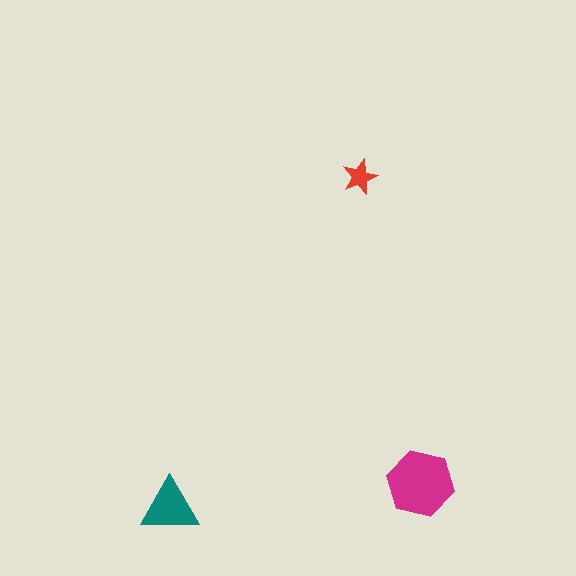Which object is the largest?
The magenta hexagon.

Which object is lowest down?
The teal triangle is bottommost.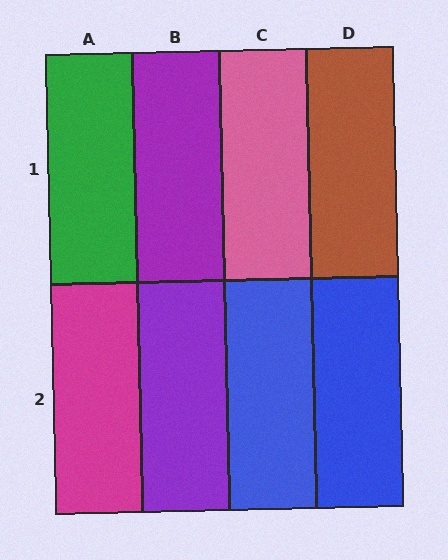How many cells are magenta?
1 cell is magenta.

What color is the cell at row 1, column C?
Pink.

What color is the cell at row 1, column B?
Purple.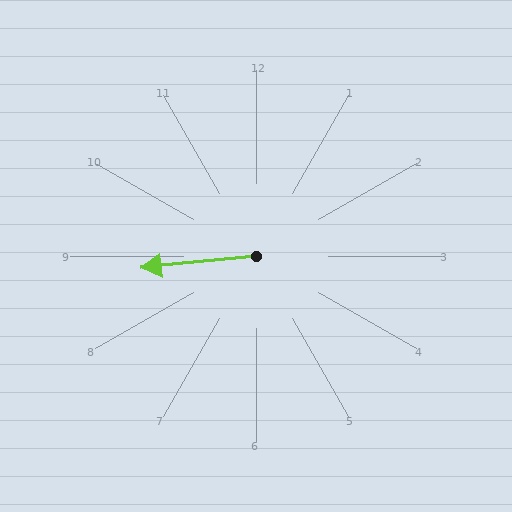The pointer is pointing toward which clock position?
Roughly 9 o'clock.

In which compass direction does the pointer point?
West.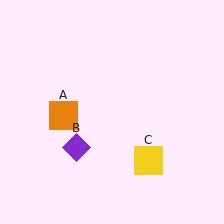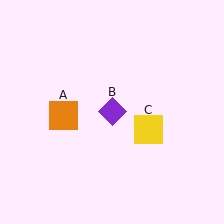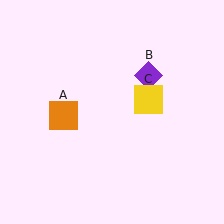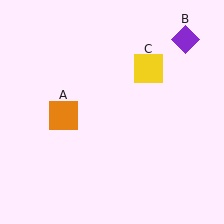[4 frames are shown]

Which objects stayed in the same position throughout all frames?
Orange square (object A) remained stationary.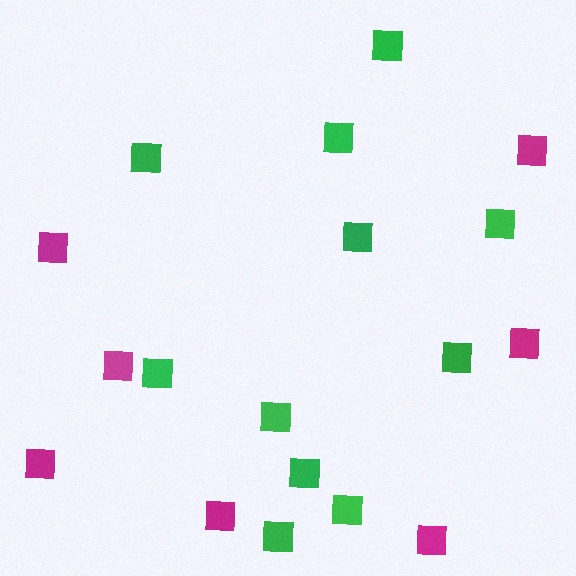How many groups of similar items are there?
There are 2 groups: one group of green squares (11) and one group of magenta squares (7).